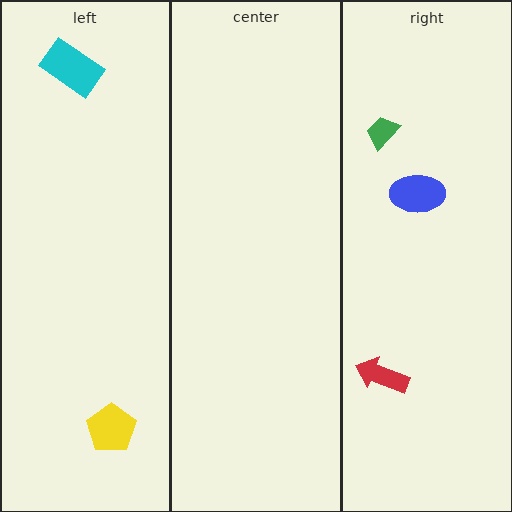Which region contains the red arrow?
The right region.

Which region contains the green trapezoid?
The right region.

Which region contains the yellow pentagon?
The left region.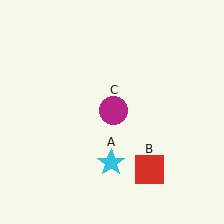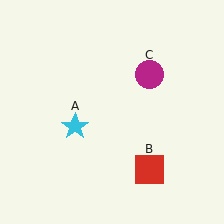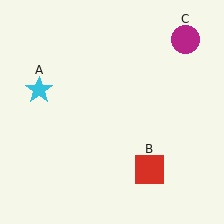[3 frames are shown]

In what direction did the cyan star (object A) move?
The cyan star (object A) moved up and to the left.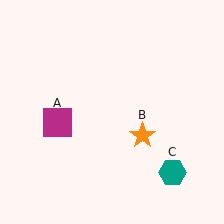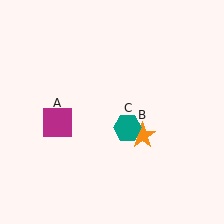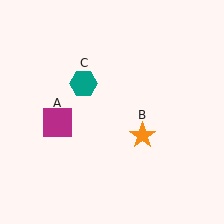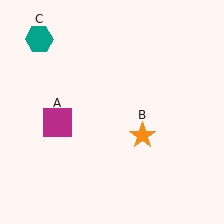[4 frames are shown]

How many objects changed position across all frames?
1 object changed position: teal hexagon (object C).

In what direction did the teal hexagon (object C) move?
The teal hexagon (object C) moved up and to the left.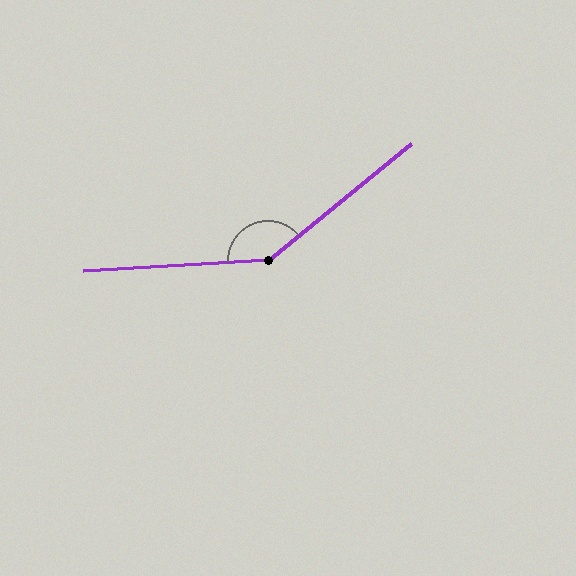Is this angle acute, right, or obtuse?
It is obtuse.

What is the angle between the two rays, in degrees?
Approximately 144 degrees.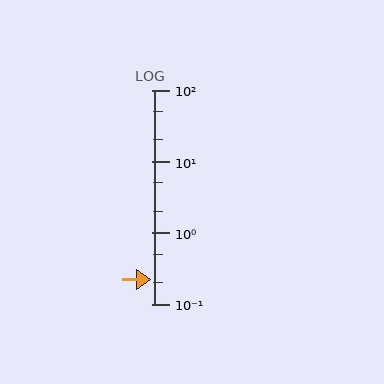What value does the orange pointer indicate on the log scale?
The pointer indicates approximately 0.22.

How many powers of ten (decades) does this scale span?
The scale spans 3 decades, from 0.1 to 100.